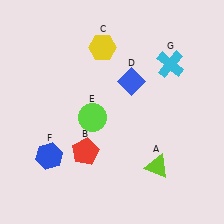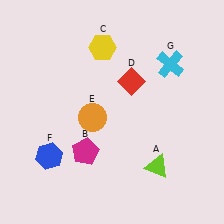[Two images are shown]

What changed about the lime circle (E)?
In Image 1, E is lime. In Image 2, it changed to orange.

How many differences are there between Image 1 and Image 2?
There are 3 differences between the two images.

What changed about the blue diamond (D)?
In Image 1, D is blue. In Image 2, it changed to red.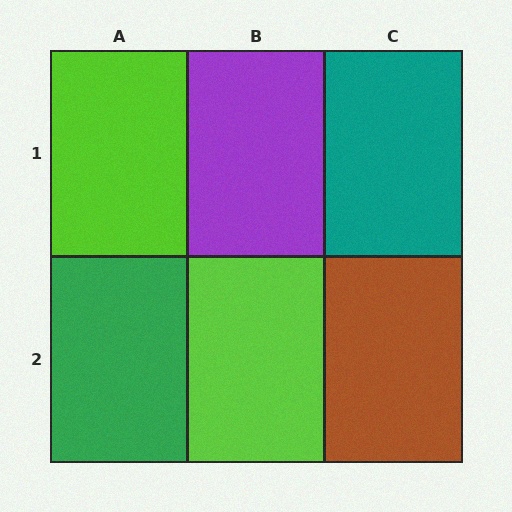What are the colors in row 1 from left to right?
Lime, purple, teal.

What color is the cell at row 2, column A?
Green.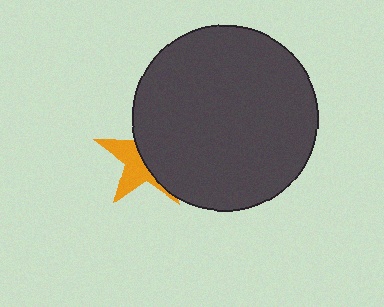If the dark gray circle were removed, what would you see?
You would see the complete orange star.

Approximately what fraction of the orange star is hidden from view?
Roughly 58% of the orange star is hidden behind the dark gray circle.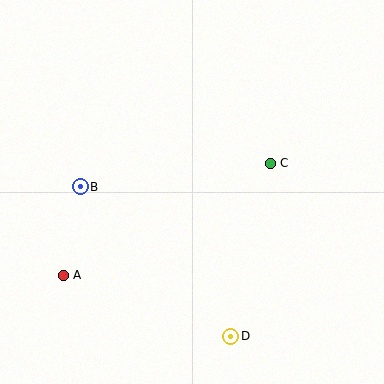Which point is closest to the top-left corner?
Point B is closest to the top-left corner.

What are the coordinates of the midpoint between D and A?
The midpoint between D and A is at (147, 306).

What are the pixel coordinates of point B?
Point B is at (80, 187).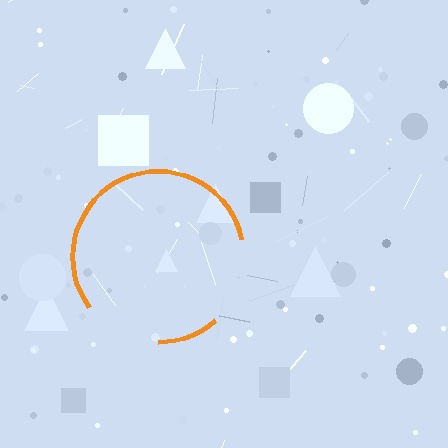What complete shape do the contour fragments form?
The contour fragments form a circle.